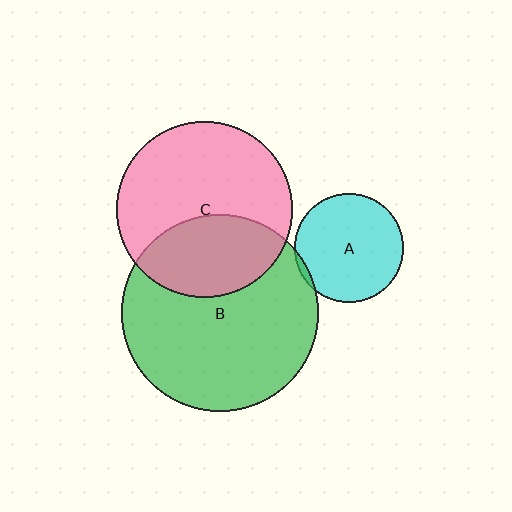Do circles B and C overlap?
Yes.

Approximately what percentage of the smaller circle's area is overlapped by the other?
Approximately 35%.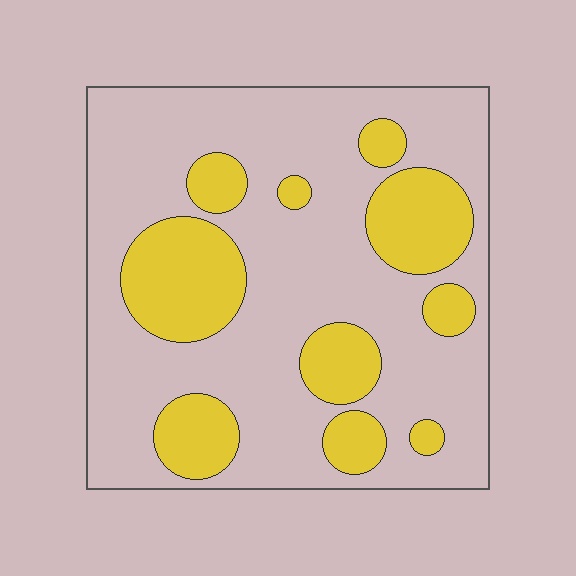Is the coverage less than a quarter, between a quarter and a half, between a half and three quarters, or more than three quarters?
Between a quarter and a half.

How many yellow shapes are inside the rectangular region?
10.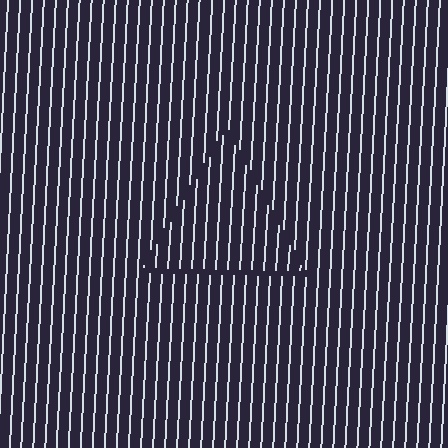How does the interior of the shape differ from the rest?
The interior of the shape contains the same grating, shifted by half a period — the contour is defined by the phase discontinuity where line-ends from the inner and outer gratings abut.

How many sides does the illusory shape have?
3 sides — the line-ends trace a triangle.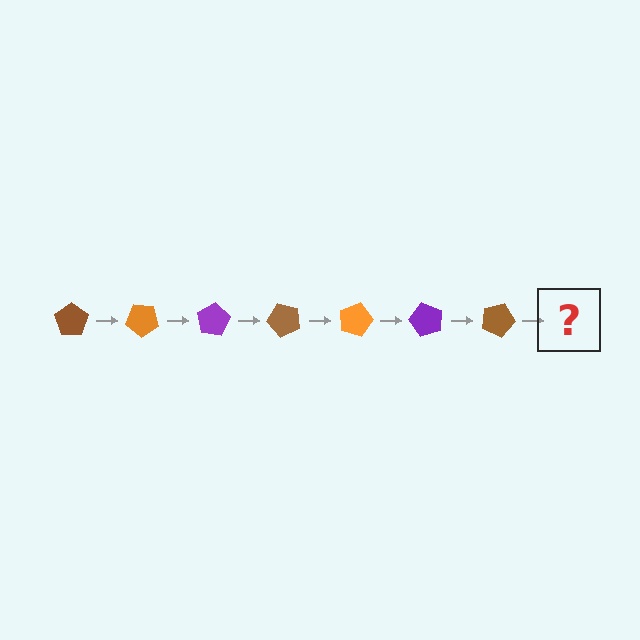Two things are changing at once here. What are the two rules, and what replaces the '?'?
The two rules are that it rotates 40 degrees each step and the color cycles through brown, orange, and purple. The '?' should be an orange pentagon, rotated 280 degrees from the start.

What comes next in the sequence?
The next element should be an orange pentagon, rotated 280 degrees from the start.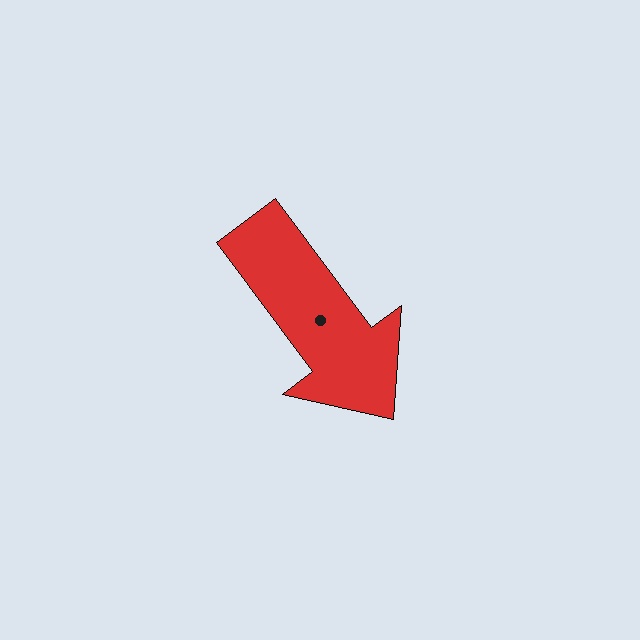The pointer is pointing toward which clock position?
Roughly 5 o'clock.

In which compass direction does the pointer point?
Southeast.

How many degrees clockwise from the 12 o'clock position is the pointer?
Approximately 143 degrees.